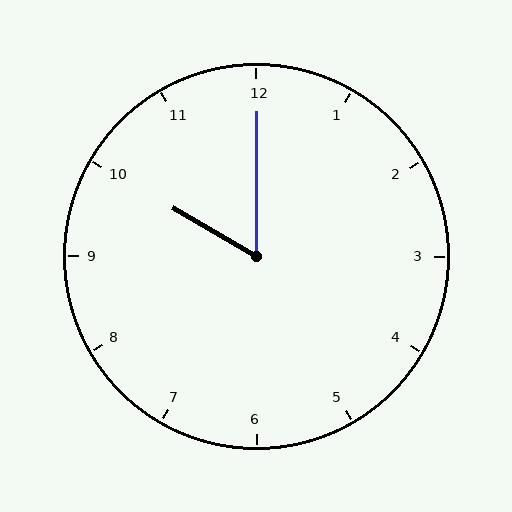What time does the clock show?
10:00.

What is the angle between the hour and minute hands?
Approximately 60 degrees.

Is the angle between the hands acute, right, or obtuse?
It is acute.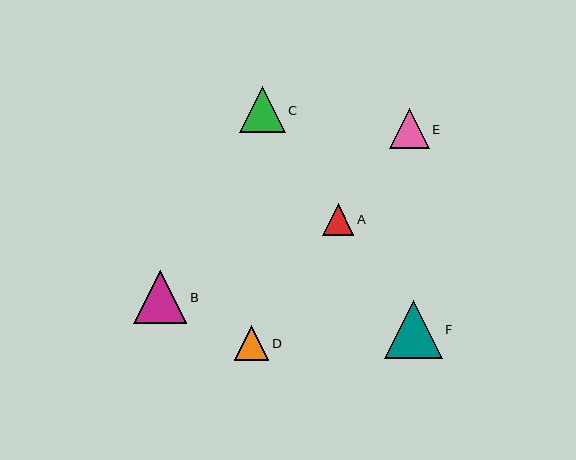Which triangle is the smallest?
Triangle A is the smallest with a size of approximately 32 pixels.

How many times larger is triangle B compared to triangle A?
Triangle B is approximately 1.7 times the size of triangle A.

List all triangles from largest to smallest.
From largest to smallest: F, B, C, E, D, A.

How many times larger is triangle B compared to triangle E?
Triangle B is approximately 1.3 times the size of triangle E.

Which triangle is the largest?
Triangle F is the largest with a size of approximately 57 pixels.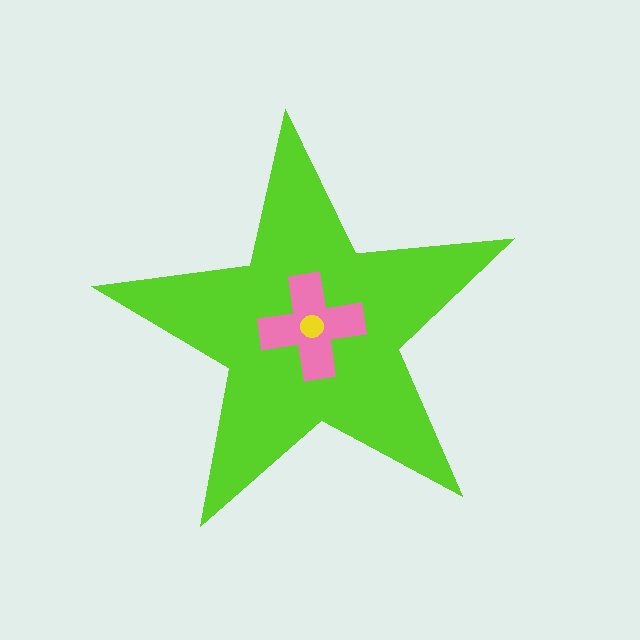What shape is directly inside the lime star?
The pink cross.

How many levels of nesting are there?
3.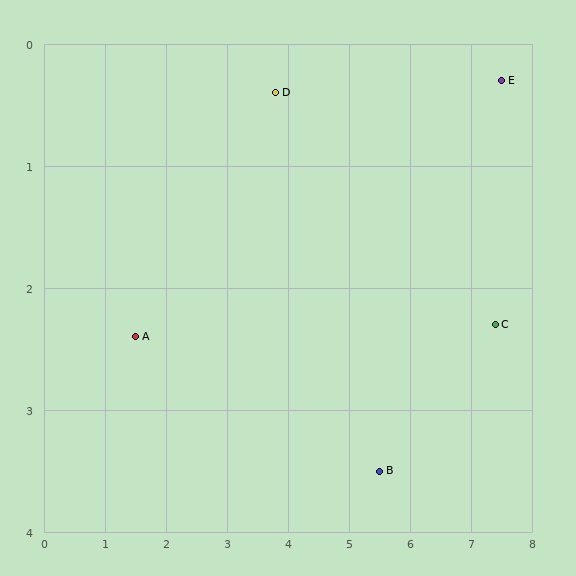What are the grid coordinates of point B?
Point B is at approximately (5.5, 3.5).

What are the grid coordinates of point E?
Point E is at approximately (7.5, 0.3).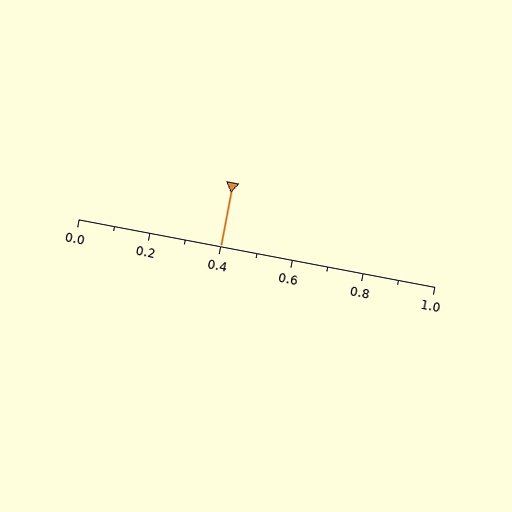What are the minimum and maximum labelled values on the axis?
The axis runs from 0.0 to 1.0.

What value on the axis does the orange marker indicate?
The marker indicates approximately 0.4.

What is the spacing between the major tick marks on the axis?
The major ticks are spaced 0.2 apart.